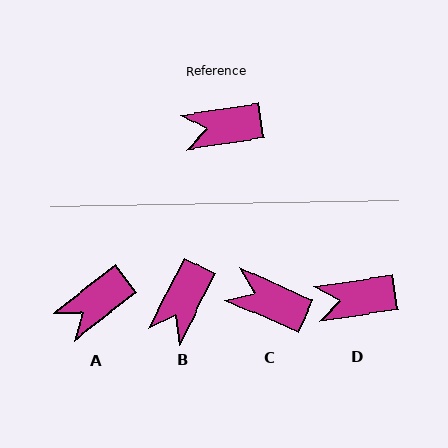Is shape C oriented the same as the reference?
No, it is off by about 33 degrees.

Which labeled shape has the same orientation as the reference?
D.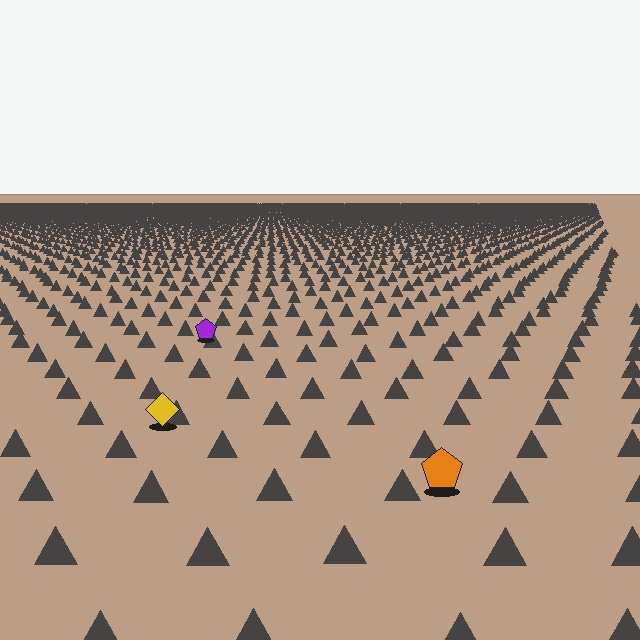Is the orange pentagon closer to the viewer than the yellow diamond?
Yes. The orange pentagon is closer — you can tell from the texture gradient: the ground texture is coarser near it.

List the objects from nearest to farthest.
From nearest to farthest: the orange pentagon, the yellow diamond, the purple pentagon.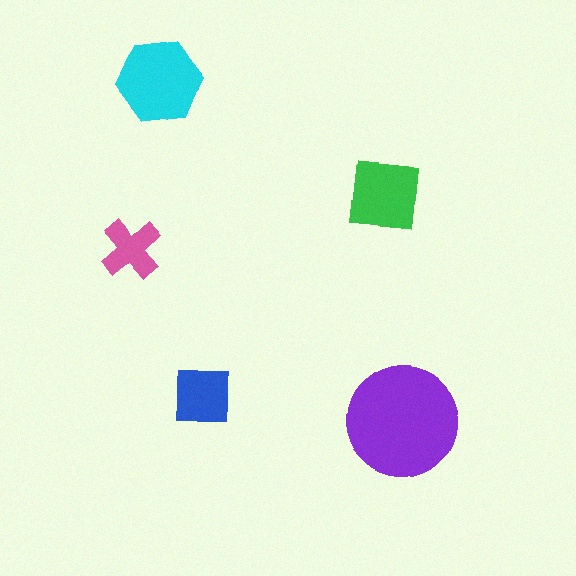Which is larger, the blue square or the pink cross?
The blue square.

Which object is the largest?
The purple circle.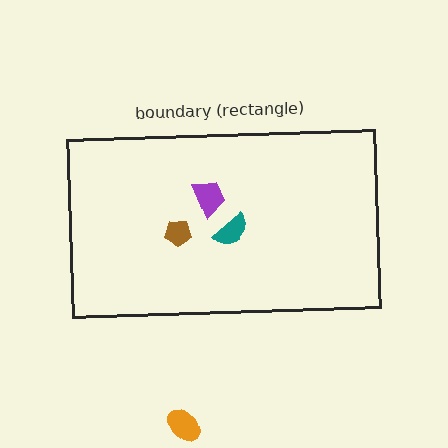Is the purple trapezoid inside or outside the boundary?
Inside.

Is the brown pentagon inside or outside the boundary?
Inside.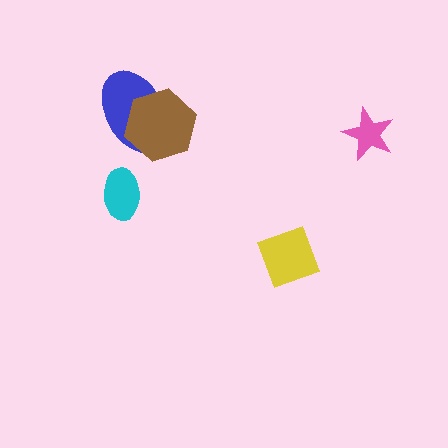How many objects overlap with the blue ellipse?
1 object overlaps with the blue ellipse.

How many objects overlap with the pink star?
0 objects overlap with the pink star.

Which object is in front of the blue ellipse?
The brown hexagon is in front of the blue ellipse.